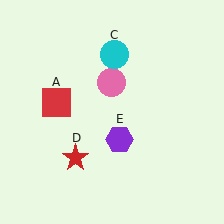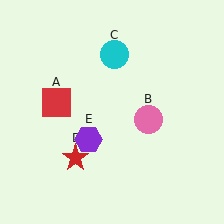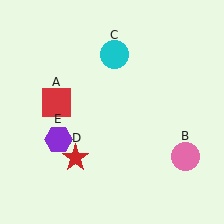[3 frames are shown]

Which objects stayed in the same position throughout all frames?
Red square (object A) and cyan circle (object C) and red star (object D) remained stationary.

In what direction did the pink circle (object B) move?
The pink circle (object B) moved down and to the right.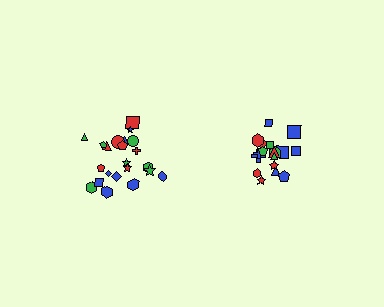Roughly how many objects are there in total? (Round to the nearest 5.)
Roughly 40 objects in total.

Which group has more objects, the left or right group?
The left group.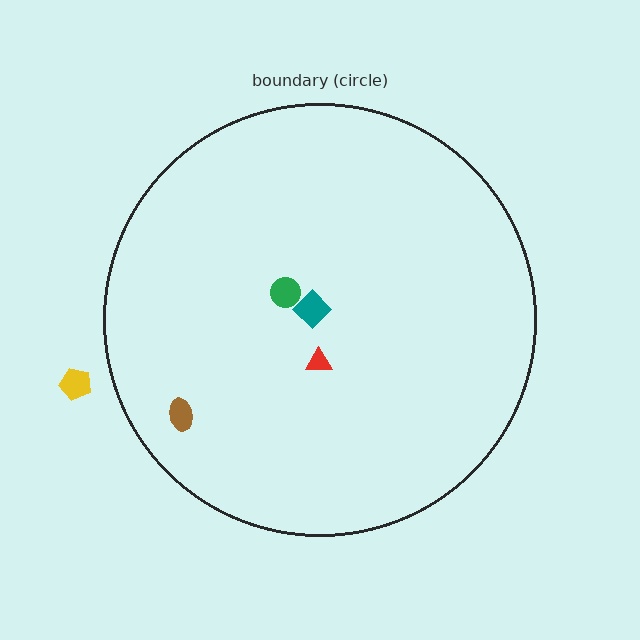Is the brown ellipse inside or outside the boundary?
Inside.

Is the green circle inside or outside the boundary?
Inside.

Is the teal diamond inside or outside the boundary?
Inside.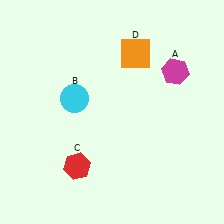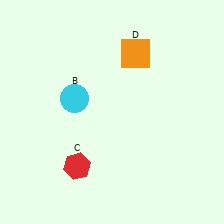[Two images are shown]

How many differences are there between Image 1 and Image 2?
There is 1 difference between the two images.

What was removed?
The magenta hexagon (A) was removed in Image 2.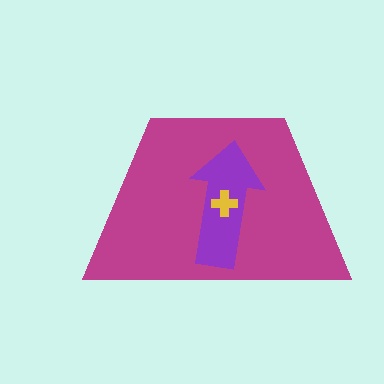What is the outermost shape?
The magenta trapezoid.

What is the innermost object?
The yellow cross.